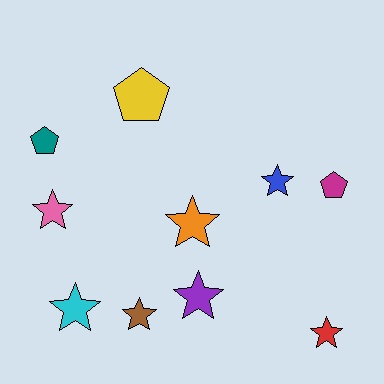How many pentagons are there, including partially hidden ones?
There are 3 pentagons.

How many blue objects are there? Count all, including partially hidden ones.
There is 1 blue object.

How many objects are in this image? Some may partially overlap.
There are 10 objects.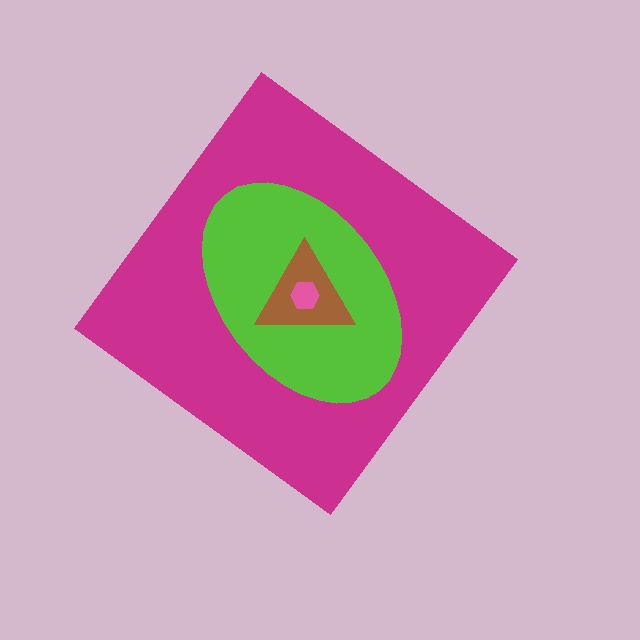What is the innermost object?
The pink hexagon.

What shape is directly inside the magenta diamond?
The lime ellipse.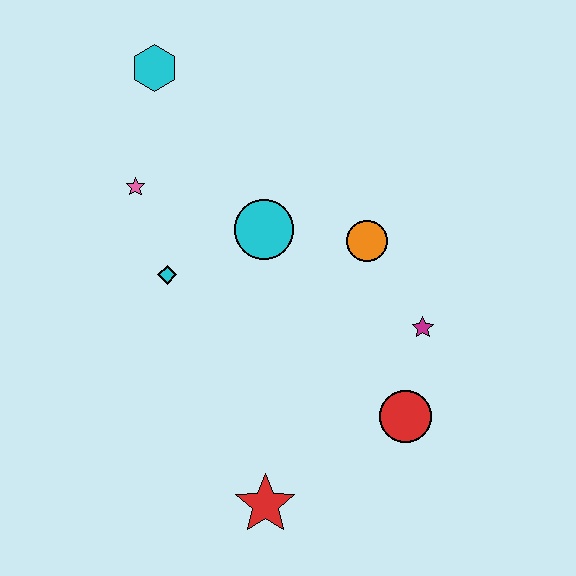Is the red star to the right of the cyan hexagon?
Yes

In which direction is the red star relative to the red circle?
The red star is to the left of the red circle.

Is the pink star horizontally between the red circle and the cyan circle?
No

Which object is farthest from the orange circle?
The red star is farthest from the orange circle.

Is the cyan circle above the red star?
Yes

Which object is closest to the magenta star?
The red circle is closest to the magenta star.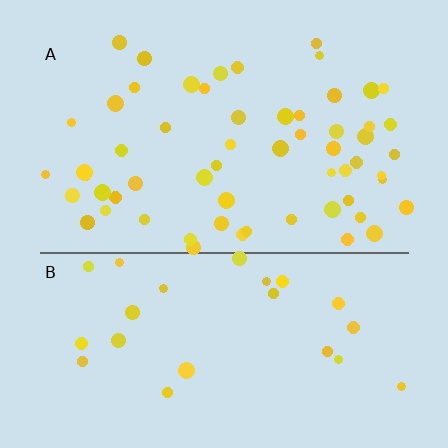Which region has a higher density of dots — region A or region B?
A (the top).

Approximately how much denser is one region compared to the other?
Approximately 2.3× — region A over region B.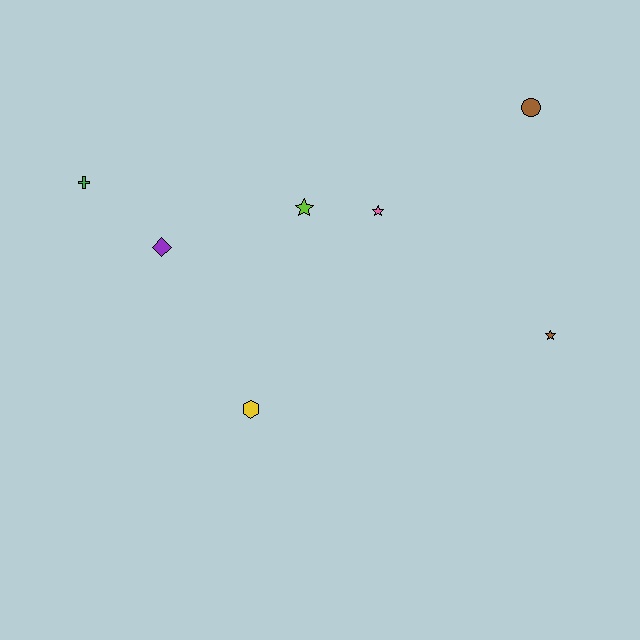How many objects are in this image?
There are 7 objects.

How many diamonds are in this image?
There is 1 diamond.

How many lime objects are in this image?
There is 1 lime object.